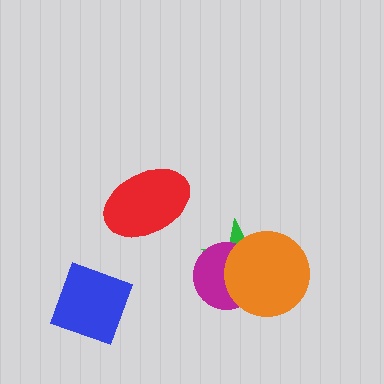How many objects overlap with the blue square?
0 objects overlap with the blue square.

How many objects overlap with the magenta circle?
2 objects overlap with the magenta circle.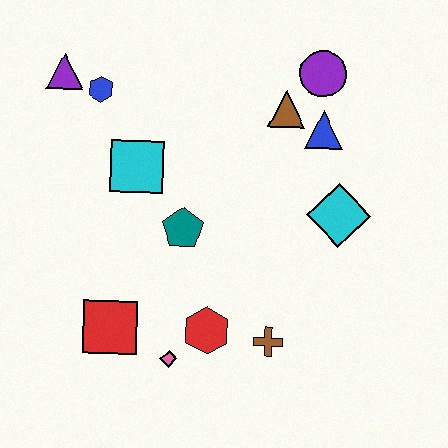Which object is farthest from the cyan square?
The brown cross is farthest from the cyan square.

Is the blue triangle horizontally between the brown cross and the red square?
No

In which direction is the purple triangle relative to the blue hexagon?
The purple triangle is to the left of the blue hexagon.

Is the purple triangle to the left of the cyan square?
Yes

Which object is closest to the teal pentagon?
The cyan square is closest to the teal pentagon.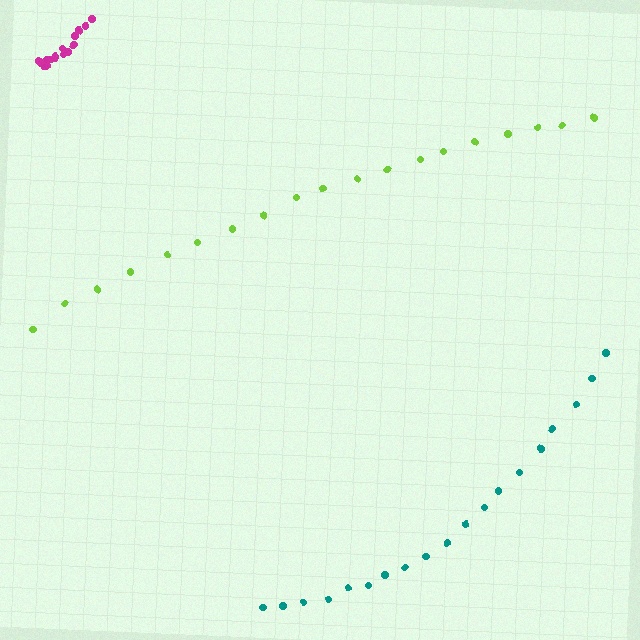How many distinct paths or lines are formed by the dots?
There are 3 distinct paths.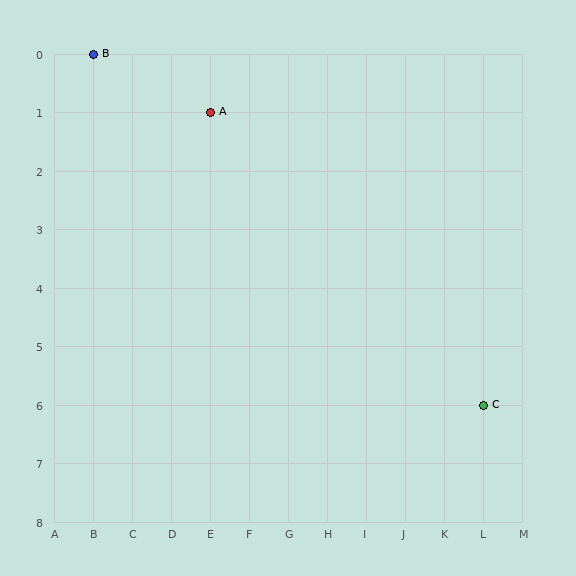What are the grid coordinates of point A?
Point A is at grid coordinates (E, 1).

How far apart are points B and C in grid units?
Points B and C are 10 columns and 6 rows apart (about 11.7 grid units diagonally).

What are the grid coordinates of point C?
Point C is at grid coordinates (L, 6).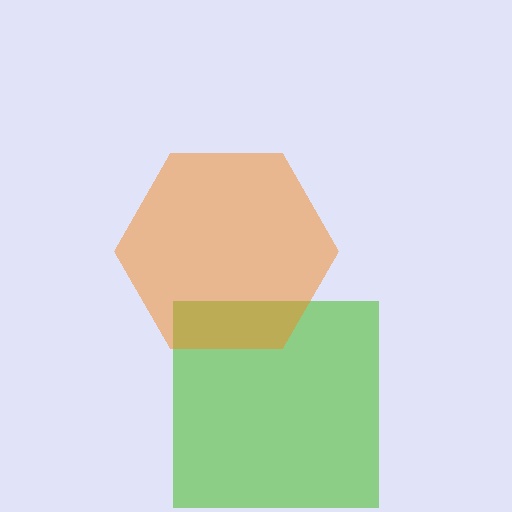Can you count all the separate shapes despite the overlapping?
Yes, there are 2 separate shapes.